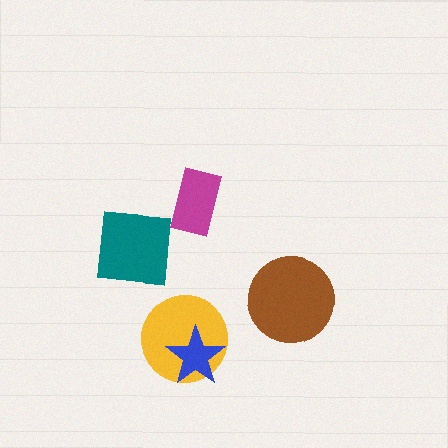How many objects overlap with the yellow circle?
1 object overlaps with the yellow circle.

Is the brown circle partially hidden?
No, no other shape covers it.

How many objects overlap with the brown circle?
0 objects overlap with the brown circle.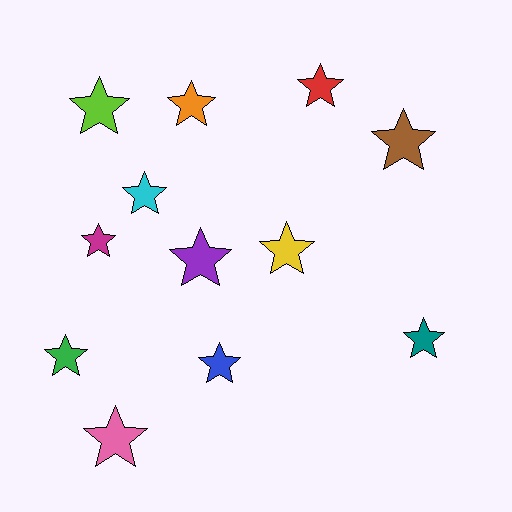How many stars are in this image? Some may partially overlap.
There are 12 stars.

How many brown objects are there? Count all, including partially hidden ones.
There is 1 brown object.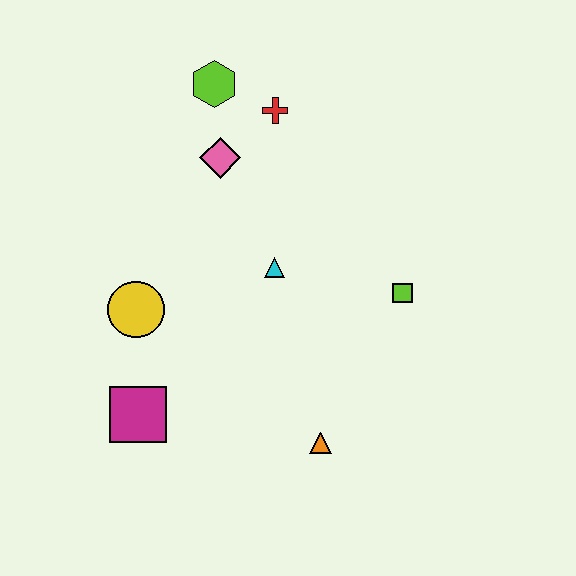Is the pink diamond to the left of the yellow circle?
No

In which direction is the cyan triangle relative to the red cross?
The cyan triangle is below the red cross.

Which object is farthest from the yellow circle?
The lime square is farthest from the yellow circle.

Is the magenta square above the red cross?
No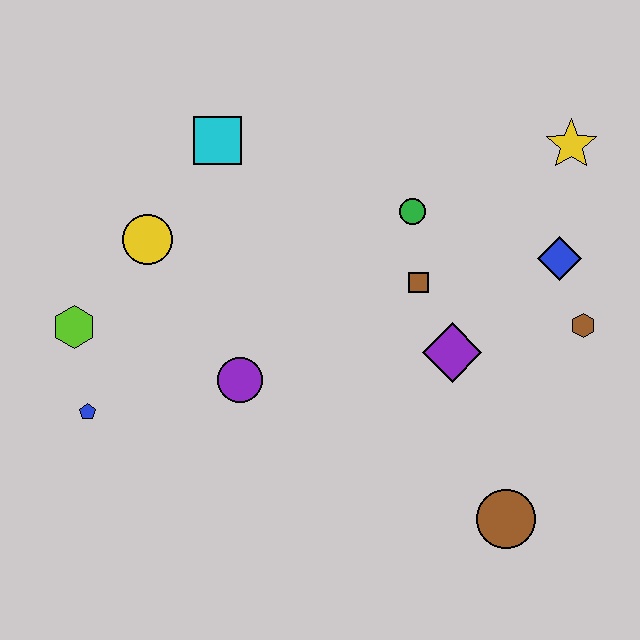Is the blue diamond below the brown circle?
No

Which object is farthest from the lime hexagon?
The yellow star is farthest from the lime hexagon.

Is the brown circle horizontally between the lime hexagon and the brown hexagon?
Yes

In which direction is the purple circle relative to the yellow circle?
The purple circle is below the yellow circle.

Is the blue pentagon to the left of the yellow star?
Yes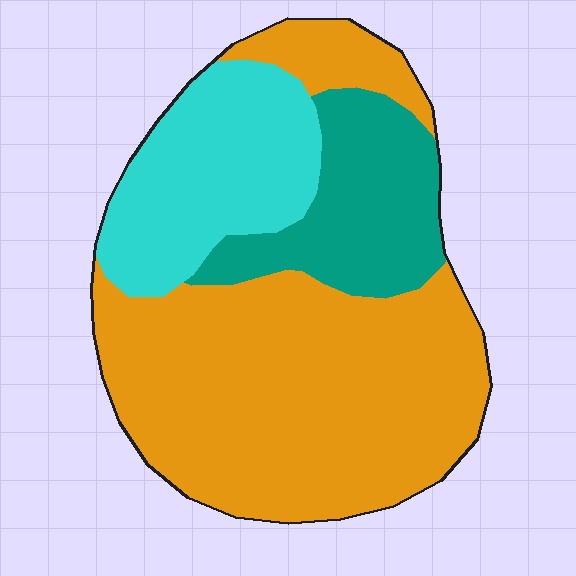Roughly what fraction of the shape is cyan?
Cyan covers roughly 25% of the shape.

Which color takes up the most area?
Orange, at roughly 60%.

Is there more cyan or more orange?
Orange.